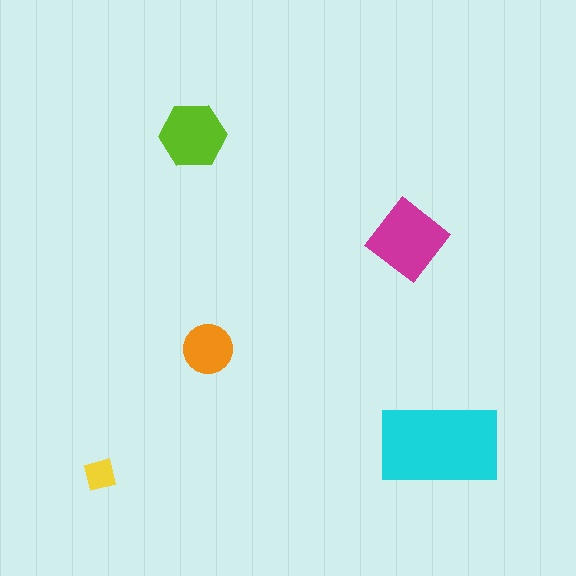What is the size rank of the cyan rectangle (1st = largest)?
1st.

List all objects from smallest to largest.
The yellow square, the orange circle, the lime hexagon, the magenta diamond, the cyan rectangle.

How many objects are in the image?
There are 5 objects in the image.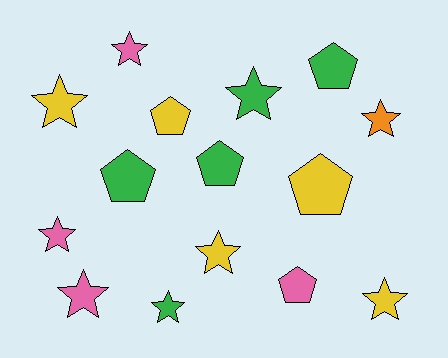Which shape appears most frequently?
Star, with 9 objects.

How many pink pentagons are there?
There is 1 pink pentagon.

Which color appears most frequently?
Green, with 5 objects.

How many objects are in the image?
There are 15 objects.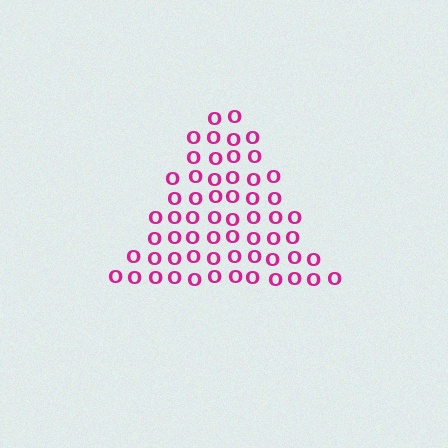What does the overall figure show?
The overall figure shows a triangle.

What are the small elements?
The small elements are letter O's.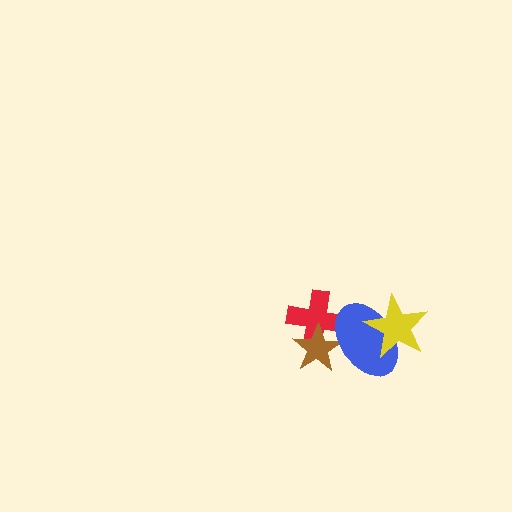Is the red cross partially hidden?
Yes, it is partially covered by another shape.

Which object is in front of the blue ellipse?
The yellow star is in front of the blue ellipse.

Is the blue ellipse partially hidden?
Yes, it is partially covered by another shape.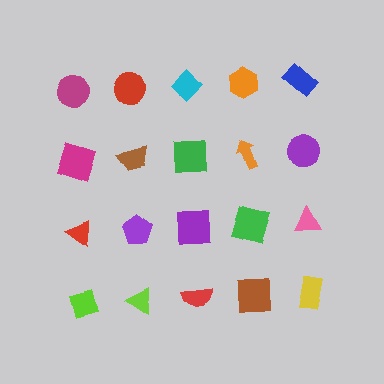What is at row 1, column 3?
A cyan diamond.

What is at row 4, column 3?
A red semicircle.